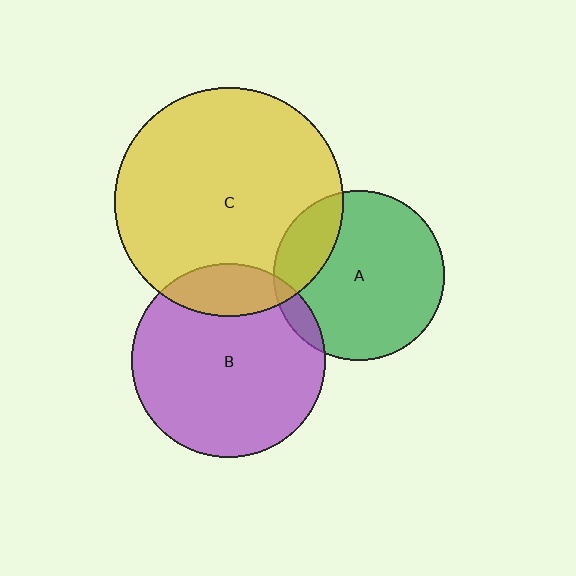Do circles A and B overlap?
Yes.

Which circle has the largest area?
Circle C (yellow).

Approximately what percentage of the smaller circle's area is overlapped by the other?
Approximately 5%.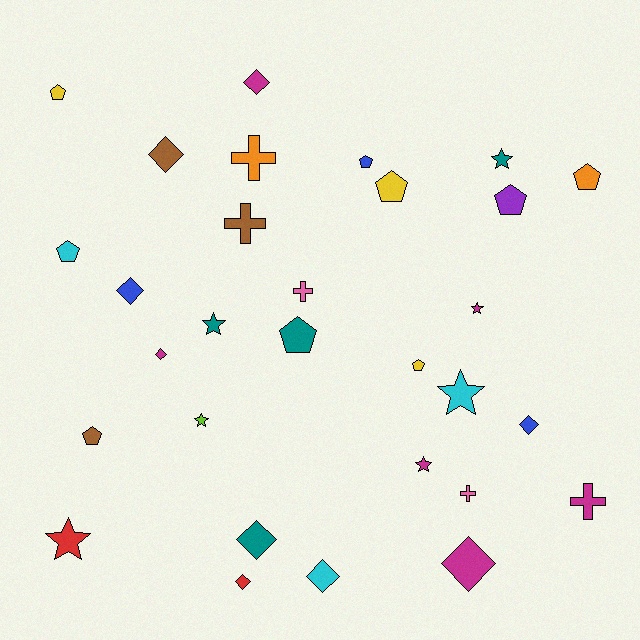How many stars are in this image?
There are 7 stars.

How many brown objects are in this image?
There are 3 brown objects.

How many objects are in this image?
There are 30 objects.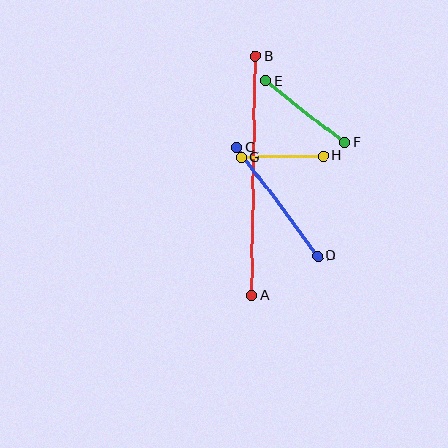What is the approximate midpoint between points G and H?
The midpoint is at approximately (282, 156) pixels.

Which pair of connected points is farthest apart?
Points A and B are farthest apart.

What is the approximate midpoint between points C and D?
The midpoint is at approximately (277, 202) pixels.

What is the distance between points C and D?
The distance is approximately 136 pixels.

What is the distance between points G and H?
The distance is approximately 82 pixels.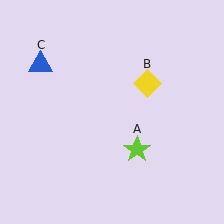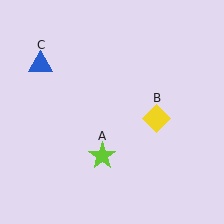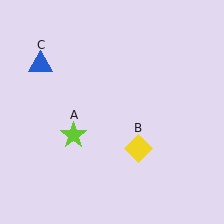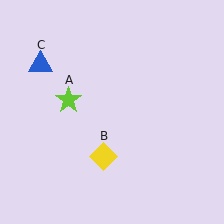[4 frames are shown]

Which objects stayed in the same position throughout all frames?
Blue triangle (object C) remained stationary.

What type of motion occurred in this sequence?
The lime star (object A), yellow diamond (object B) rotated clockwise around the center of the scene.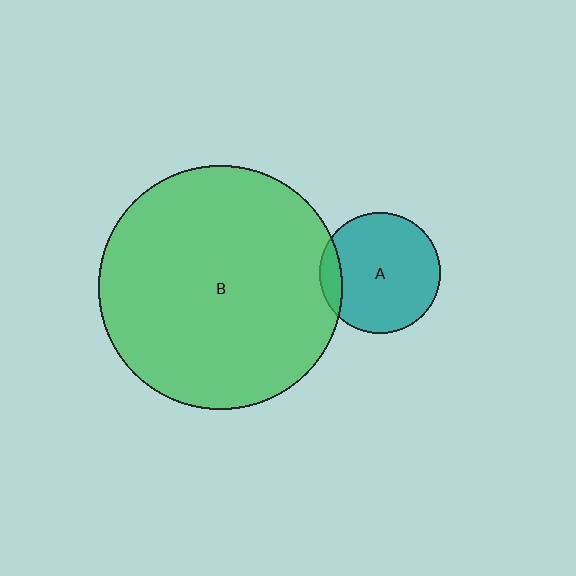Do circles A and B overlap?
Yes.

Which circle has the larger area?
Circle B (green).